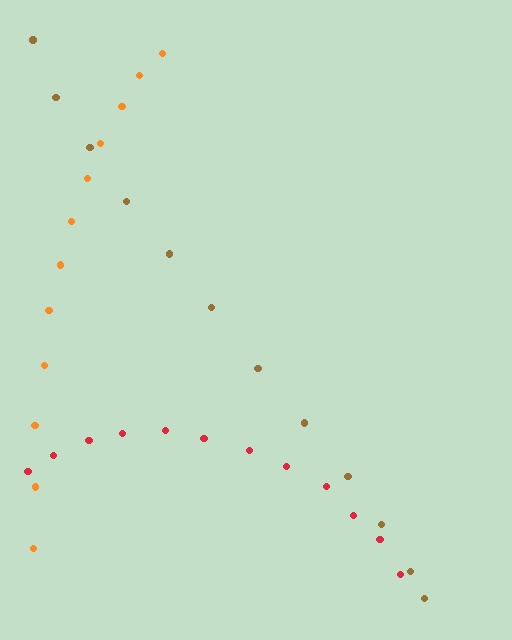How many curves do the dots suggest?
There are 3 distinct paths.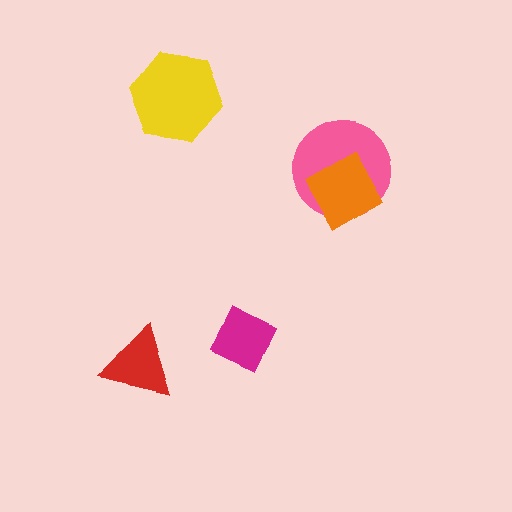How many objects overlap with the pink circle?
1 object overlaps with the pink circle.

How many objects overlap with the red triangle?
0 objects overlap with the red triangle.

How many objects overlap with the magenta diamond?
0 objects overlap with the magenta diamond.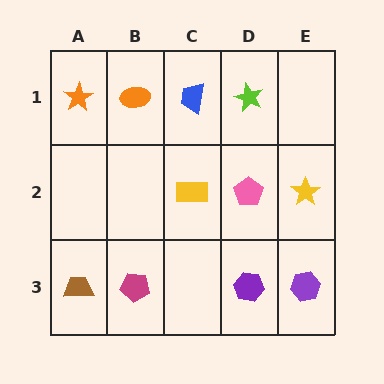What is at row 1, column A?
An orange star.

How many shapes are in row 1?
4 shapes.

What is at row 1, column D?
A lime star.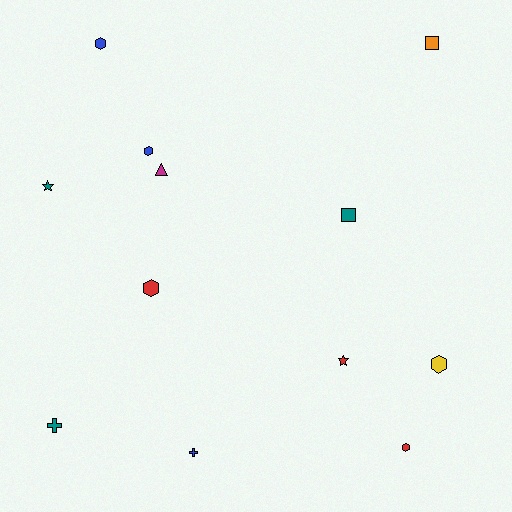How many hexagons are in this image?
There are 5 hexagons.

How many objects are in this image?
There are 12 objects.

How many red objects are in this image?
There are 3 red objects.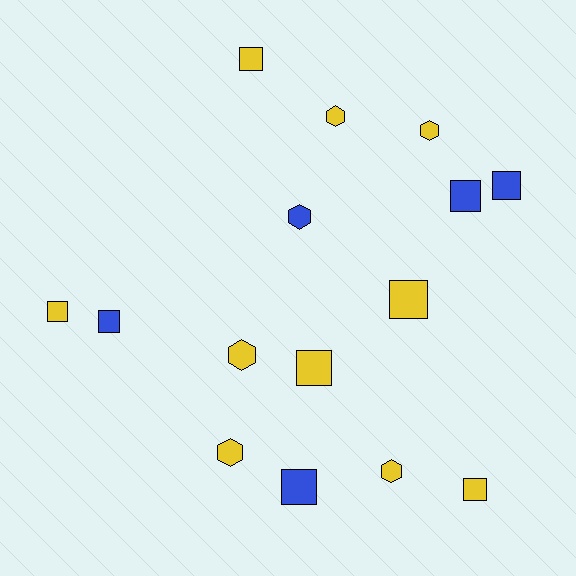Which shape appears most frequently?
Square, with 9 objects.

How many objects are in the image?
There are 15 objects.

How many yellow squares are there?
There are 5 yellow squares.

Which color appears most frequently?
Yellow, with 10 objects.